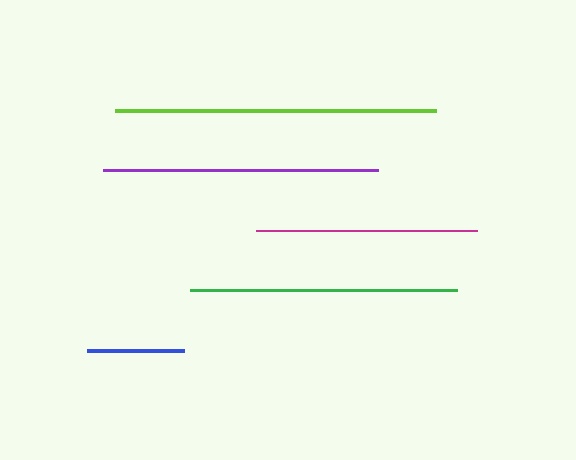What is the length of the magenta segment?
The magenta segment is approximately 220 pixels long.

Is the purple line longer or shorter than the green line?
The purple line is longer than the green line.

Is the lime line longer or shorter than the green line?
The lime line is longer than the green line.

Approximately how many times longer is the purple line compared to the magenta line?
The purple line is approximately 1.2 times the length of the magenta line.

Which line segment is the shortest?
The blue line is the shortest at approximately 97 pixels.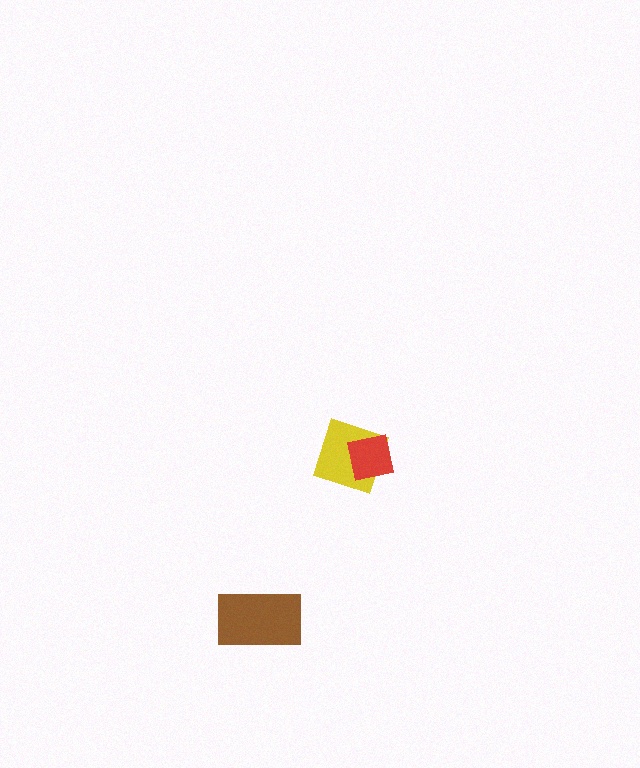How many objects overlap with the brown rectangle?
0 objects overlap with the brown rectangle.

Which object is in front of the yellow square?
The red square is in front of the yellow square.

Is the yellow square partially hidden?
Yes, it is partially covered by another shape.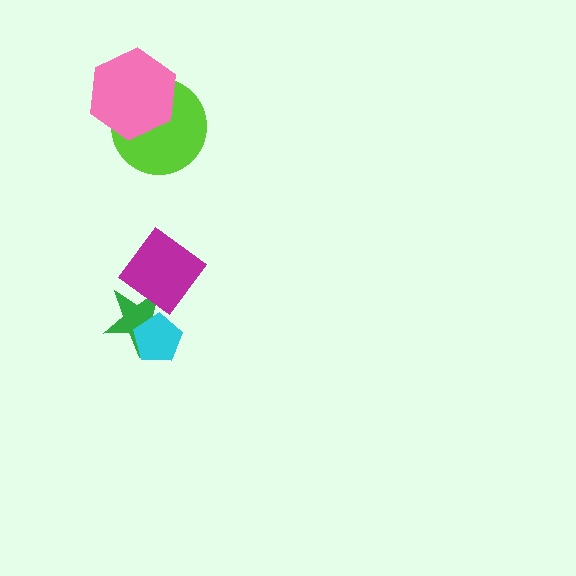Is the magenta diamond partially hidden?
No, no other shape covers it.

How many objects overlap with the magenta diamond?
1 object overlaps with the magenta diamond.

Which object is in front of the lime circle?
The pink hexagon is in front of the lime circle.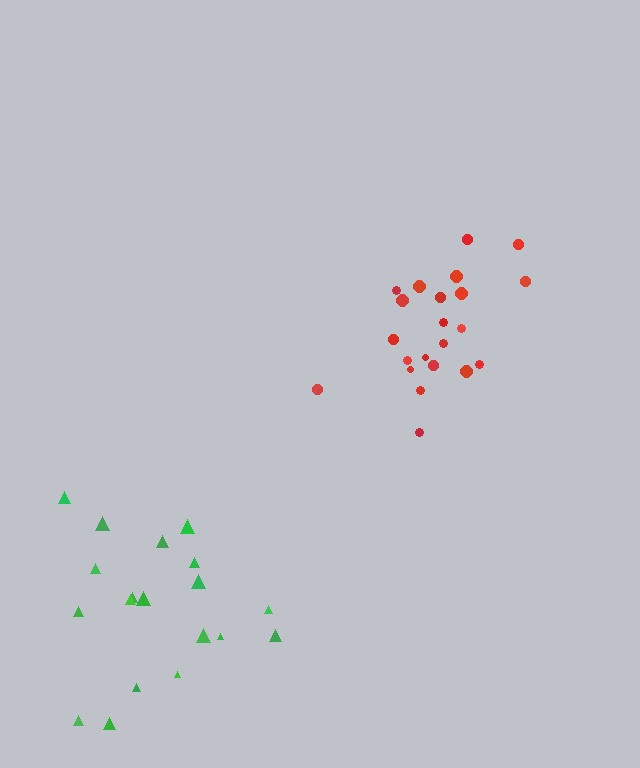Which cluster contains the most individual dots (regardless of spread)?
Red (23).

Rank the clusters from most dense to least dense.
red, green.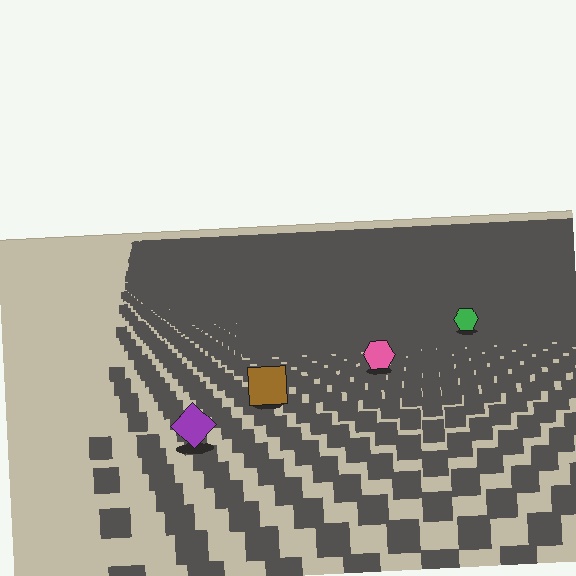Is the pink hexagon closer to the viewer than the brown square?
No. The brown square is closer — you can tell from the texture gradient: the ground texture is coarser near it.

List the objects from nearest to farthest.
From nearest to farthest: the purple diamond, the brown square, the pink hexagon, the green hexagon.